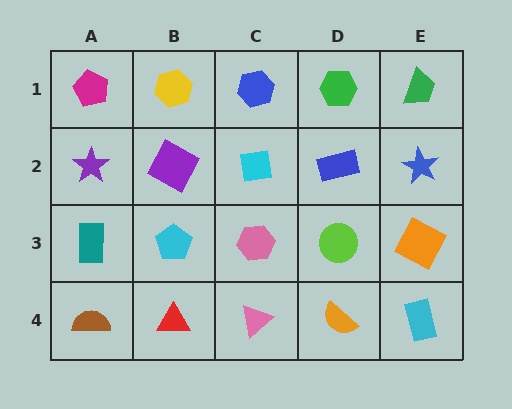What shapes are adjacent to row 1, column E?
A blue star (row 2, column E), a green hexagon (row 1, column D).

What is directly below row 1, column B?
A purple square.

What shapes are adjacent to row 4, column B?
A cyan pentagon (row 3, column B), a brown semicircle (row 4, column A), a pink triangle (row 4, column C).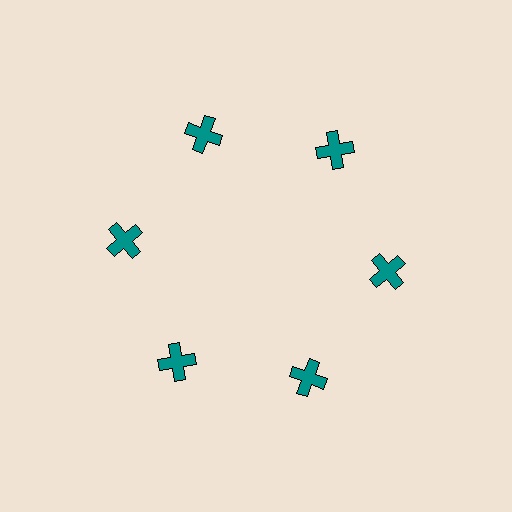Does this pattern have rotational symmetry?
Yes, this pattern has 6-fold rotational symmetry. It looks the same after rotating 60 degrees around the center.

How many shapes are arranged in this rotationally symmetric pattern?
There are 6 shapes, arranged in 6 groups of 1.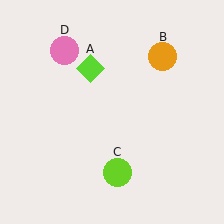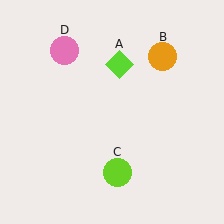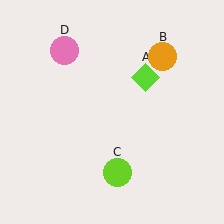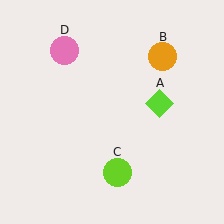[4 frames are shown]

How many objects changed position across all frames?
1 object changed position: lime diamond (object A).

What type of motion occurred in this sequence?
The lime diamond (object A) rotated clockwise around the center of the scene.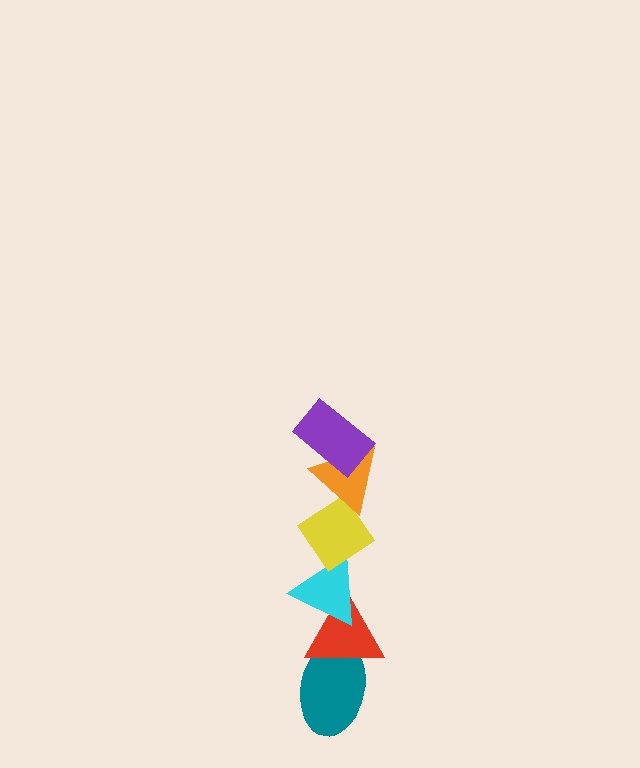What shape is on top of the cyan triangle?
The yellow diamond is on top of the cyan triangle.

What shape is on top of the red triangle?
The cyan triangle is on top of the red triangle.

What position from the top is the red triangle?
The red triangle is 5th from the top.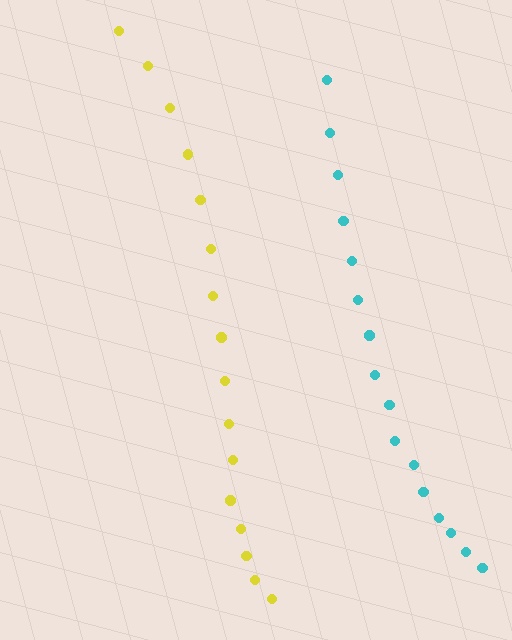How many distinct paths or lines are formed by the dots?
There are 2 distinct paths.